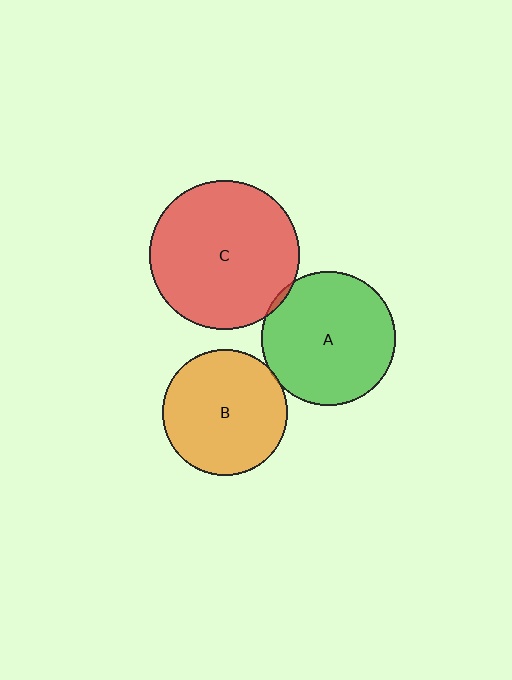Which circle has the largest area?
Circle C (red).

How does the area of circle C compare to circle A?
Approximately 1.3 times.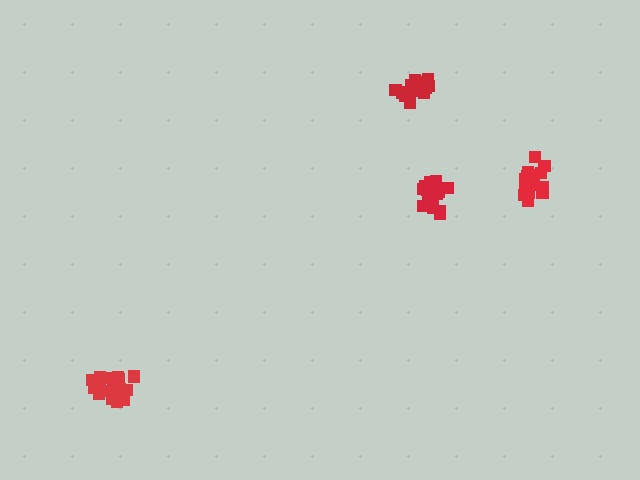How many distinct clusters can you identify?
There are 4 distinct clusters.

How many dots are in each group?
Group 1: 18 dots, Group 2: 21 dots, Group 3: 15 dots, Group 4: 15 dots (69 total).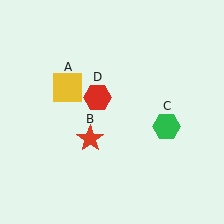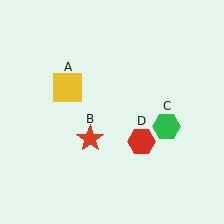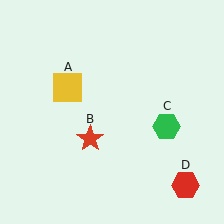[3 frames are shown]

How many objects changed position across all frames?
1 object changed position: red hexagon (object D).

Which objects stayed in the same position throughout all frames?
Yellow square (object A) and red star (object B) and green hexagon (object C) remained stationary.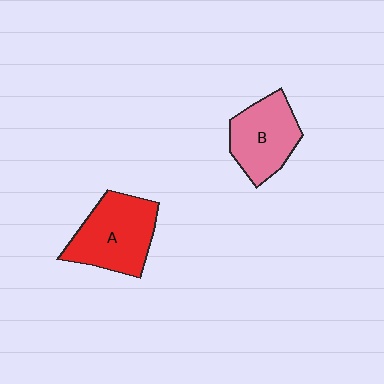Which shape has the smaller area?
Shape B (pink).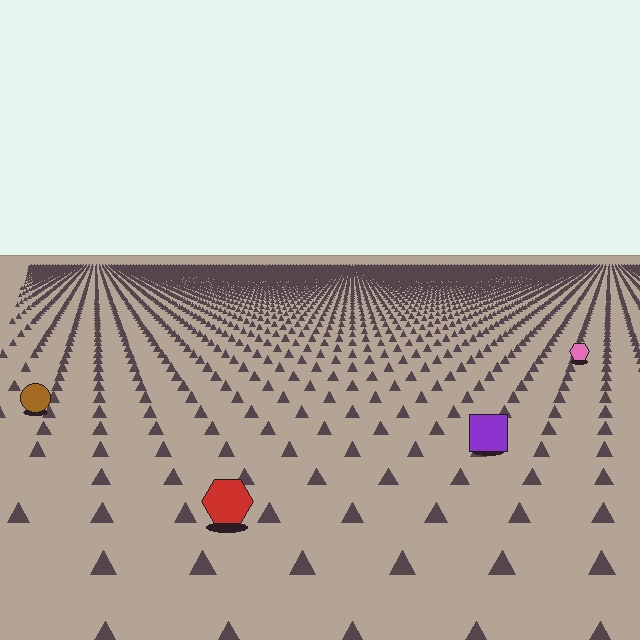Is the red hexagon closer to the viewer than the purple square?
Yes. The red hexagon is closer — you can tell from the texture gradient: the ground texture is coarser near it.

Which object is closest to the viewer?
The red hexagon is closest. The texture marks near it are larger and more spread out.